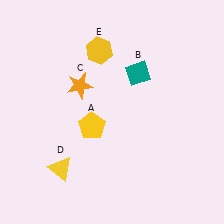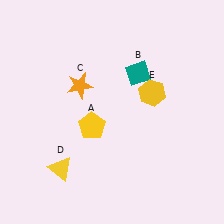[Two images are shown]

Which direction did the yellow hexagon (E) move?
The yellow hexagon (E) moved right.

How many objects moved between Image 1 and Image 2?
1 object moved between the two images.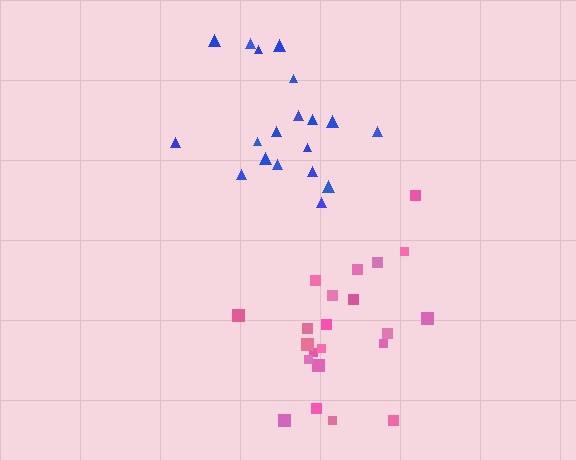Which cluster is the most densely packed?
Blue.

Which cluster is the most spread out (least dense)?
Pink.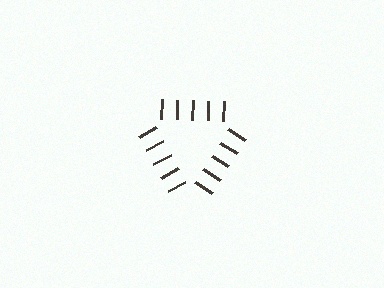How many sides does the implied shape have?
3 sides — the line-ends trace a triangle.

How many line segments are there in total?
15 — 5 along each of the 3 edges.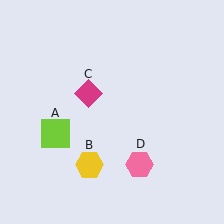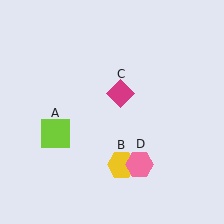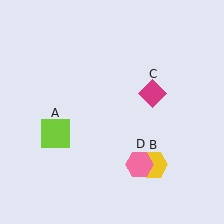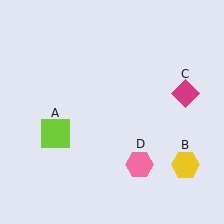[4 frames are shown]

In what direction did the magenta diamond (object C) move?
The magenta diamond (object C) moved right.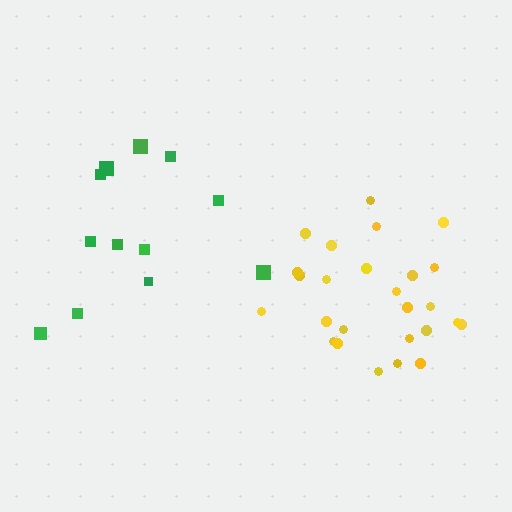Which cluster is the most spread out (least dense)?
Green.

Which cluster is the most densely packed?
Yellow.